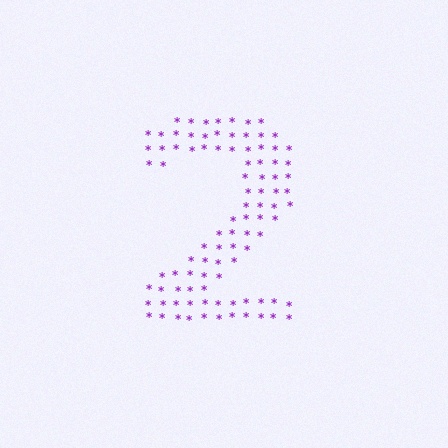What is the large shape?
The large shape is the digit 2.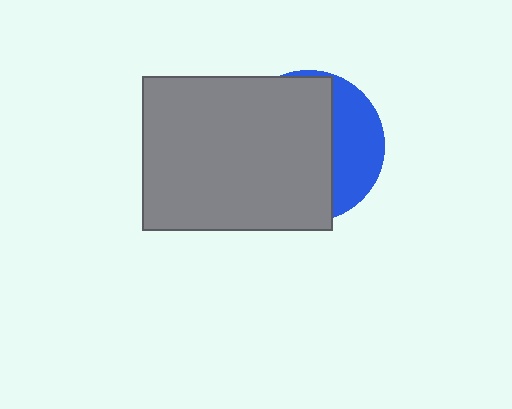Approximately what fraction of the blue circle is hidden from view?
Roughly 69% of the blue circle is hidden behind the gray rectangle.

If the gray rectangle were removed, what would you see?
You would see the complete blue circle.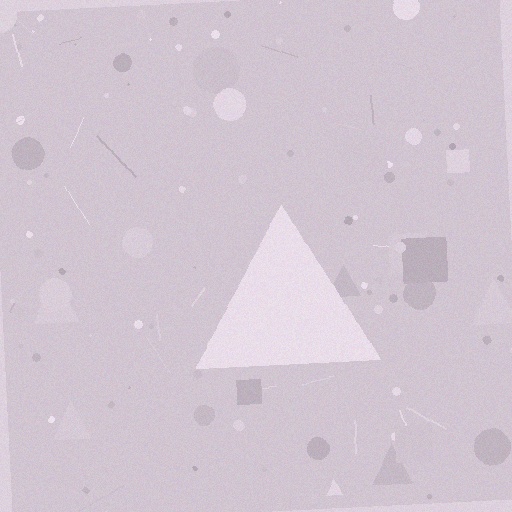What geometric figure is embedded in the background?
A triangle is embedded in the background.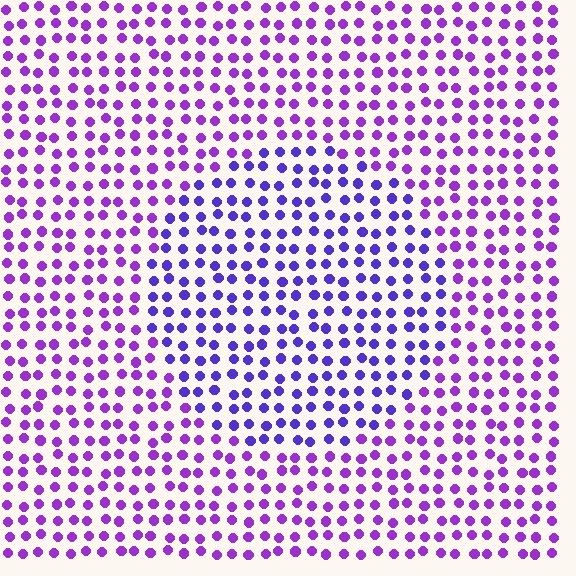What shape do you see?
I see a circle.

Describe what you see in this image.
The image is filled with small purple elements in a uniform arrangement. A circle-shaped region is visible where the elements are tinted to a slightly different hue, forming a subtle color boundary.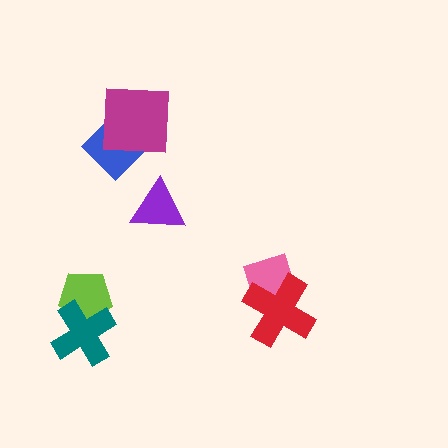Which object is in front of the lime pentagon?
The teal cross is in front of the lime pentagon.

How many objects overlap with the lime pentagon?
1 object overlaps with the lime pentagon.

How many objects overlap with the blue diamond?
1 object overlaps with the blue diamond.